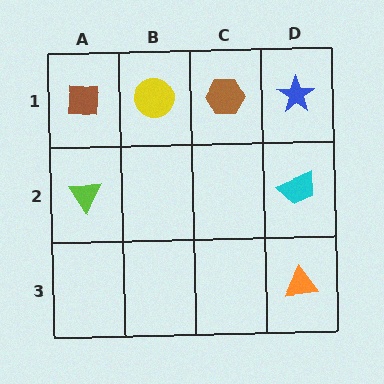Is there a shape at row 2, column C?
No, that cell is empty.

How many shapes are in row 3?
1 shape.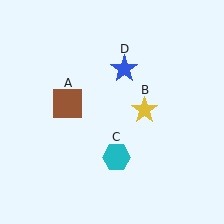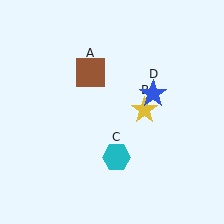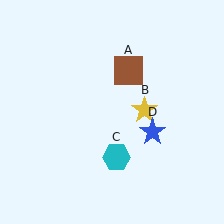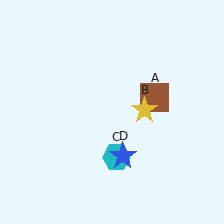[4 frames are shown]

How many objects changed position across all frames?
2 objects changed position: brown square (object A), blue star (object D).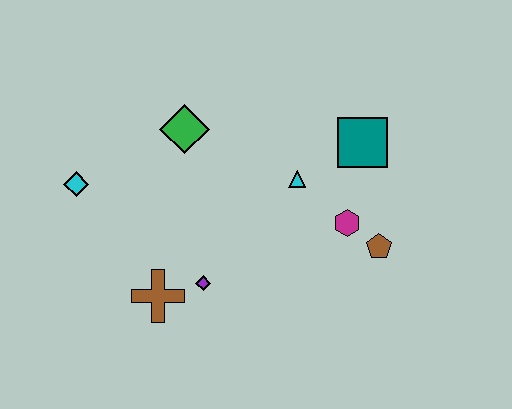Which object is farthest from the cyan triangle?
The cyan diamond is farthest from the cyan triangle.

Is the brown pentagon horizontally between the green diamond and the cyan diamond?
No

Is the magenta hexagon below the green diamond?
Yes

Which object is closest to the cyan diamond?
The green diamond is closest to the cyan diamond.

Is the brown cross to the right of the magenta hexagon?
No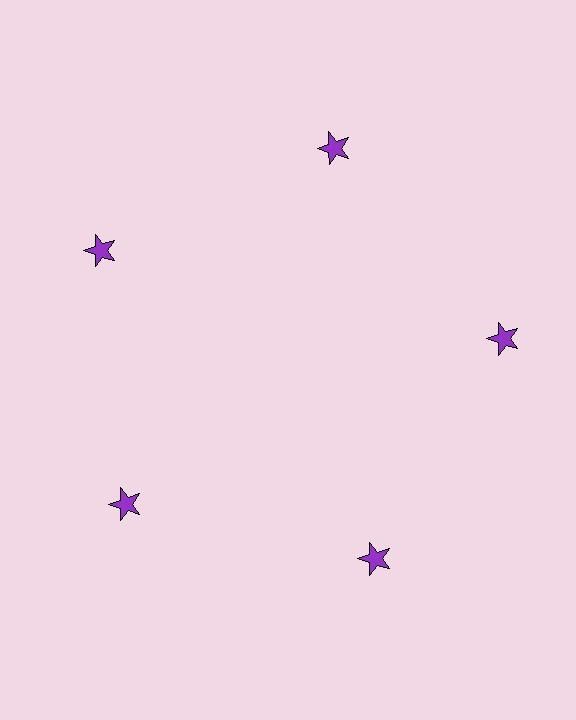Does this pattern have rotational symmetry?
Yes, this pattern has 5-fold rotational symmetry. It looks the same after rotating 72 degrees around the center.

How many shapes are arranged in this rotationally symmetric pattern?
There are 5 shapes, arranged in 5 groups of 1.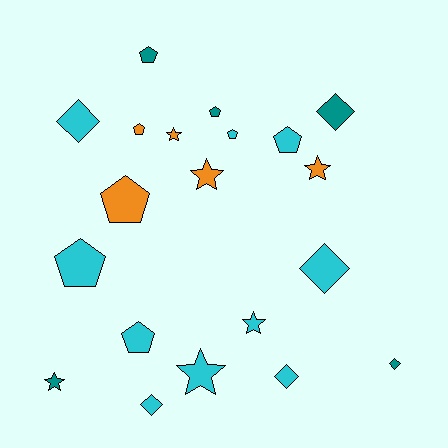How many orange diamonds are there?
There are no orange diamonds.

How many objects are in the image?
There are 20 objects.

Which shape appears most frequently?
Pentagon, with 8 objects.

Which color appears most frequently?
Cyan, with 10 objects.